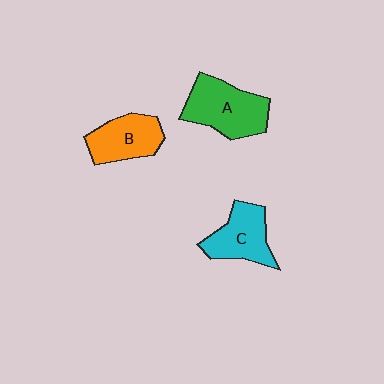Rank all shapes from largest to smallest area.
From largest to smallest: A (green), C (cyan), B (orange).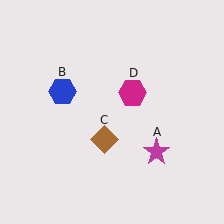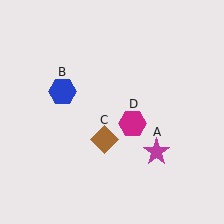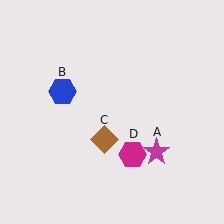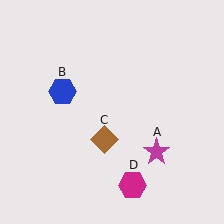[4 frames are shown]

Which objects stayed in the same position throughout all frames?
Magenta star (object A) and blue hexagon (object B) and brown diamond (object C) remained stationary.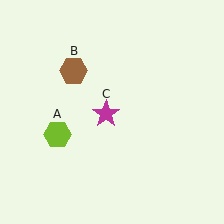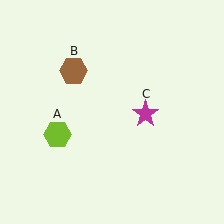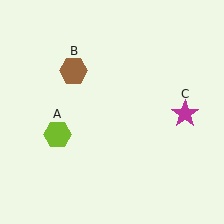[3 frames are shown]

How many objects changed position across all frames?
1 object changed position: magenta star (object C).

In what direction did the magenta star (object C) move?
The magenta star (object C) moved right.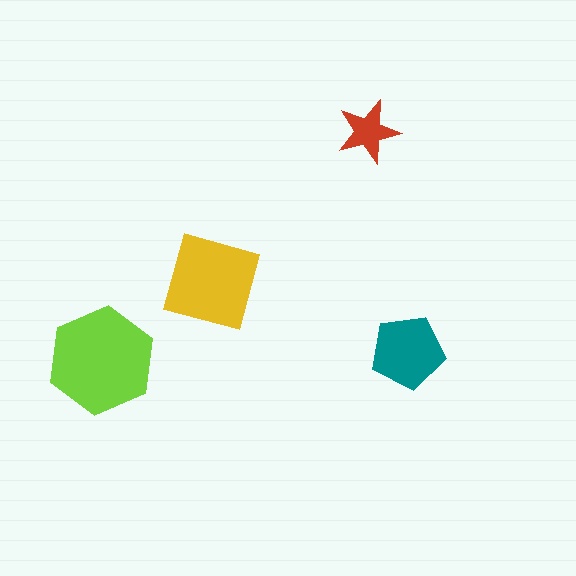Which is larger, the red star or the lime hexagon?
The lime hexagon.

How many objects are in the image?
There are 4 objects in the image.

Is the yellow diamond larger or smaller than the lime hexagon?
Smaller.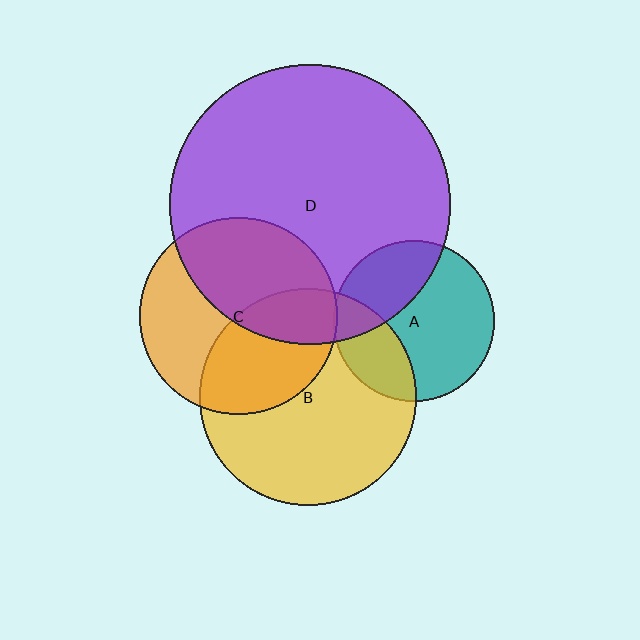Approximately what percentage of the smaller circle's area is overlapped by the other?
Approximately 25%.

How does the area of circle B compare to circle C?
Approximately 1.2 times.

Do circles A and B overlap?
Yes.